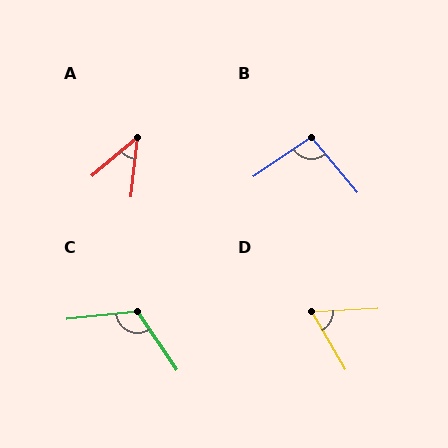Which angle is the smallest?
A, at approximately 43 degrees.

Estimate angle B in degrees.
Approximately 96 degrees.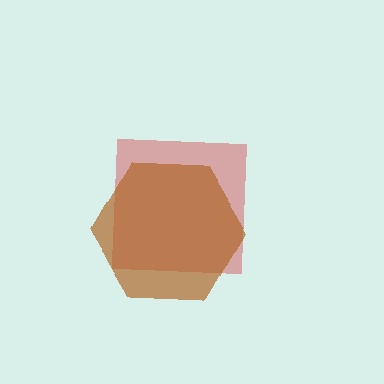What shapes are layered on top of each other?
The layered shapes are: a red square, a brown hexagon.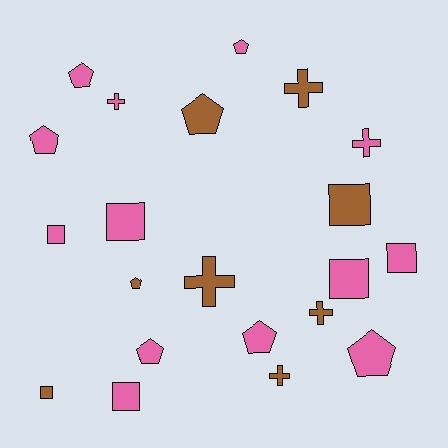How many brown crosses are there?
There are 4 brown crosses.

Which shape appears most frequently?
Pentagon, with 8 objects.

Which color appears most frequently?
Pink, with 13 objects.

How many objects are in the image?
There are 21 objects.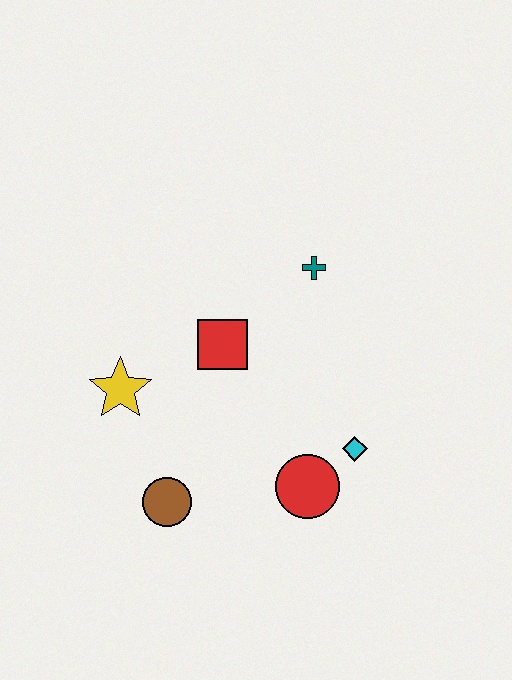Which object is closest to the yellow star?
The red square is closest to the yellow star.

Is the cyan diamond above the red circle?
Yes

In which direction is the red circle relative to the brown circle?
The red circle is to the right of the brown circle.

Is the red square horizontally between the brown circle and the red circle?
Yes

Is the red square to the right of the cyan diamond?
No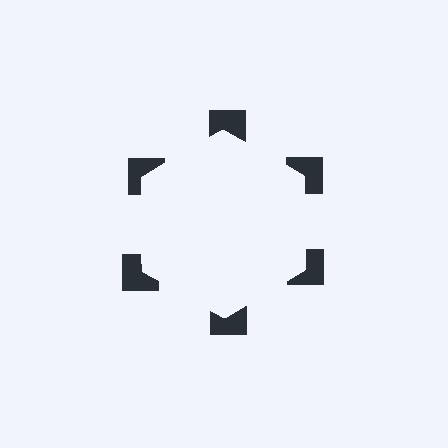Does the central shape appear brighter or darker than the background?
It typically appears slightly brighter than the background, even though no actual brightness change is drawn.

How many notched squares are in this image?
There are 6 — one at each vertex of the illusory hexagon.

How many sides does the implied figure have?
6 sides.